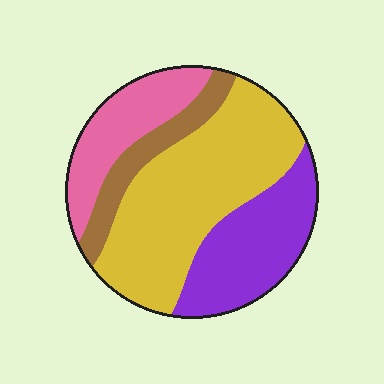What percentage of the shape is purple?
Purple covers roughly 25% of the shape.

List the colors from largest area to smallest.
From largest to smallest: yellow, purple, pink, brown.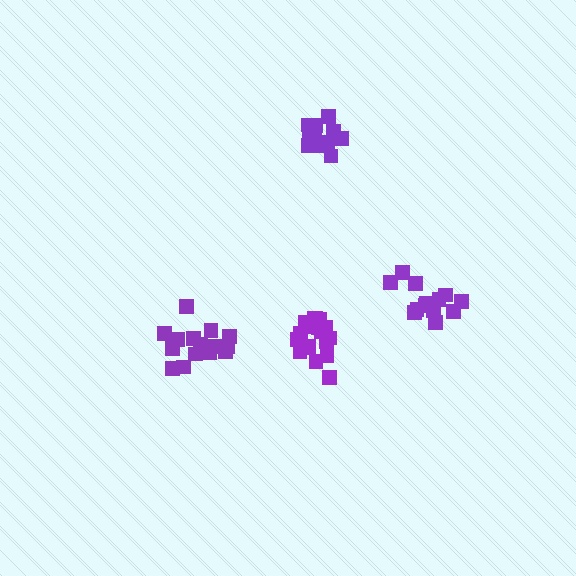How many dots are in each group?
Group 1: 17 dots, Group 2: 18 dots, Group 3: 14 dots, Group 4: 14 dots (63 total).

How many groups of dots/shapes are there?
There are 4 groups.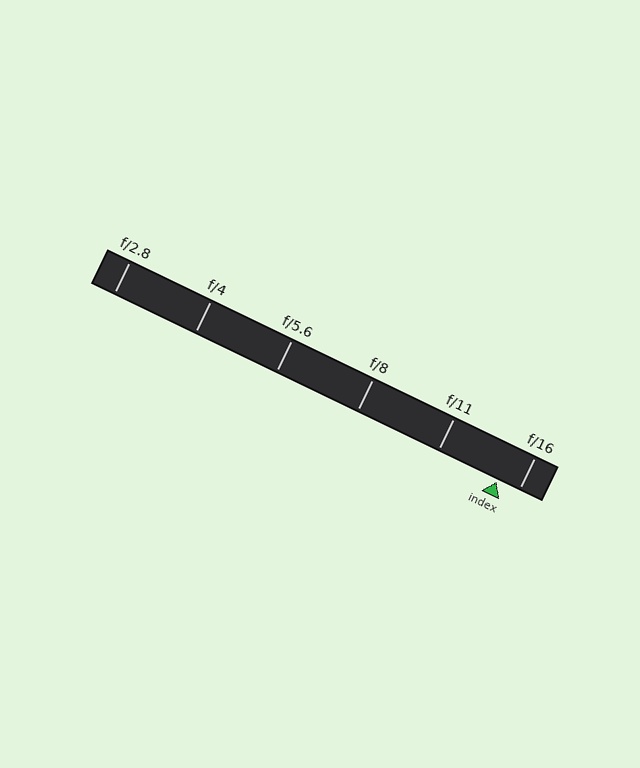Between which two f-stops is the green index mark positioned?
The index mark is between f/11 and f/16.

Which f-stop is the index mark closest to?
The index mark is closest to f/16.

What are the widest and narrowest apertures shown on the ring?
The widest aperture shown is f/2.8 and the narrowest is f/16.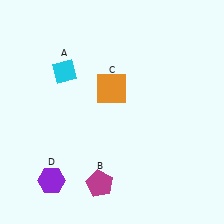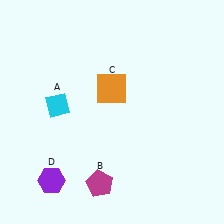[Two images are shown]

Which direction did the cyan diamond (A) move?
The cyan diamond (A) moved down.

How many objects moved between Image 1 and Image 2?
1 object moved between the two images.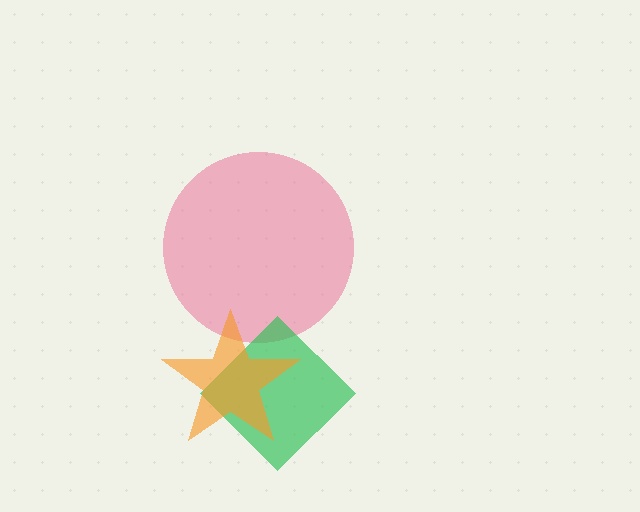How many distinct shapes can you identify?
There are 3 distinct shapes: a pink circle, a green diamond, an orange star.